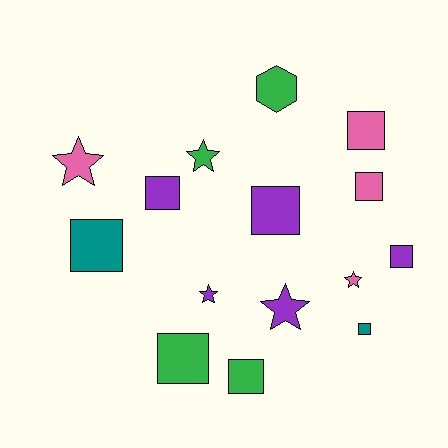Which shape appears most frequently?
Square, with 9 objects.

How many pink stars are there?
There are 2 pink stars.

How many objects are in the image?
There are 15 objects.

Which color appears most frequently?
Purple, with 5 objects.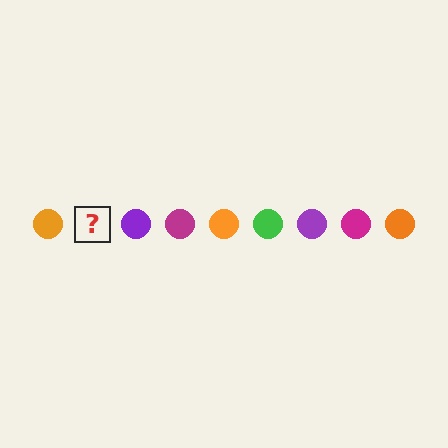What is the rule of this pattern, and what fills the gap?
The rule is that the pattern cycles through orange, green, purple, magenta circles. The gap should be filled with a green circle.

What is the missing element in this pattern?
The missing element is a green circle.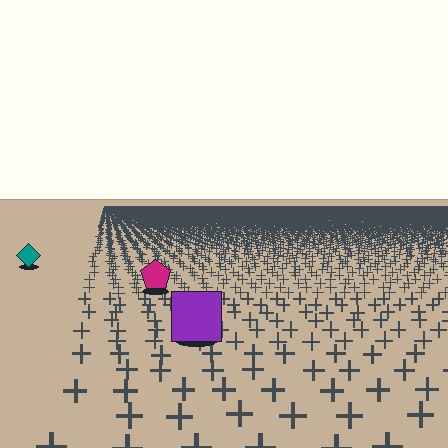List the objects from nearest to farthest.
From nearest to farthest: the purple square, the magenta pentagon, the teal diamond.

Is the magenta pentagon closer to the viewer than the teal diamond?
Yes. The magenta pentagon is closer — you can tell from the texture gradient: the ground texture is coarser near it.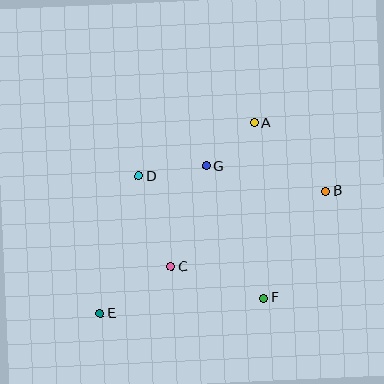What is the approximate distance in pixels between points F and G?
The distance between F and G is approximately 144 pixels.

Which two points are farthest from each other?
Points B and E are farthest from each other.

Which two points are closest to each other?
Points A and G are closest to each other.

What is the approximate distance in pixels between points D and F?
The distance between D and F is approximately 174 pixels.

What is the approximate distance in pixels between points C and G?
The distance between C and G is approximately 106 pixels.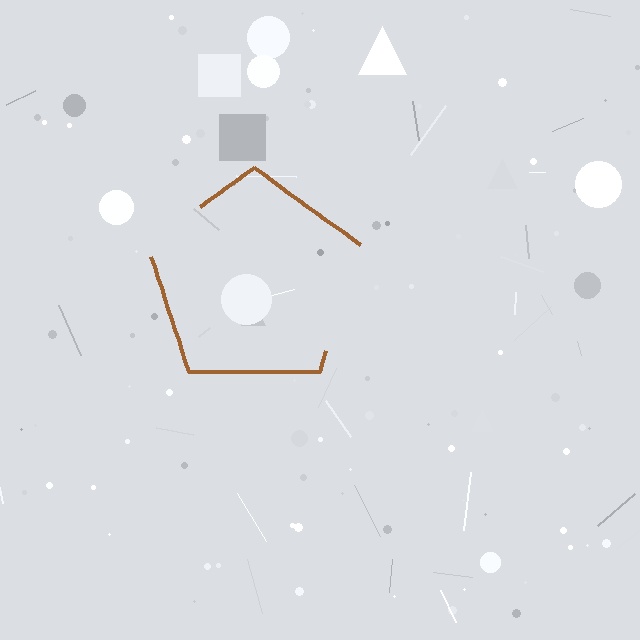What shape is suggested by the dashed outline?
The dashed outline suggests a pentagon.